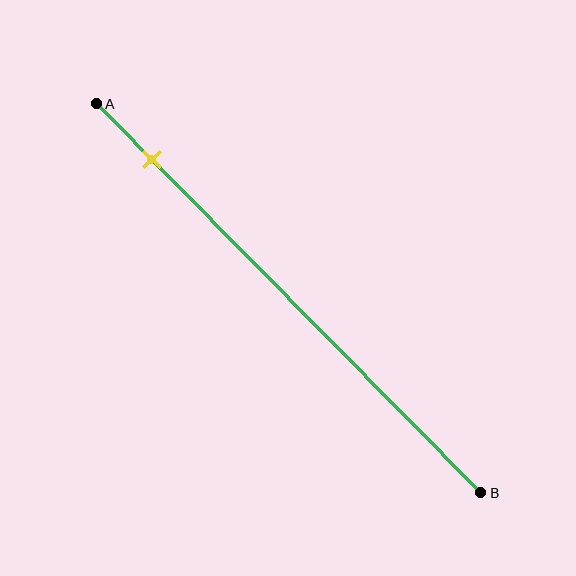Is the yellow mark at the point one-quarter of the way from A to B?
No, the mark is at about 15% from A, not at the 25% one-quarter point.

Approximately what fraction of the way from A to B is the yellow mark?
The yellow mark is approximately 15% of the way from A to B.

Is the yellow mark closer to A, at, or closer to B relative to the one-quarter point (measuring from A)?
The yellow mark is closer to point A than the one-quarter point of segment AB.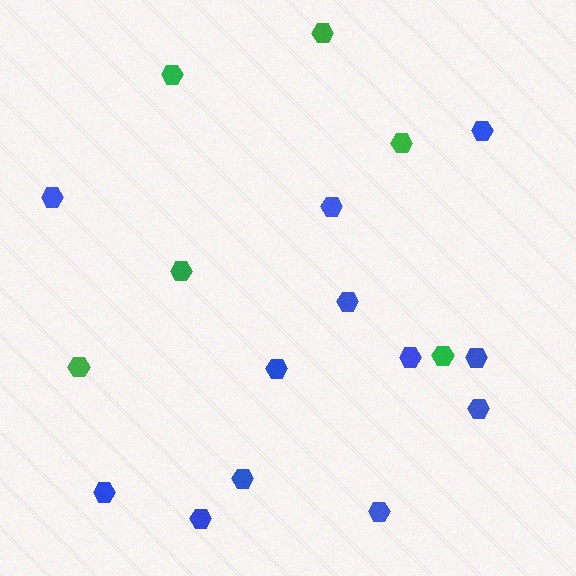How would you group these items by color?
There are 2 groups: one group of blue hexagons (12) and one group of green hexagons (6).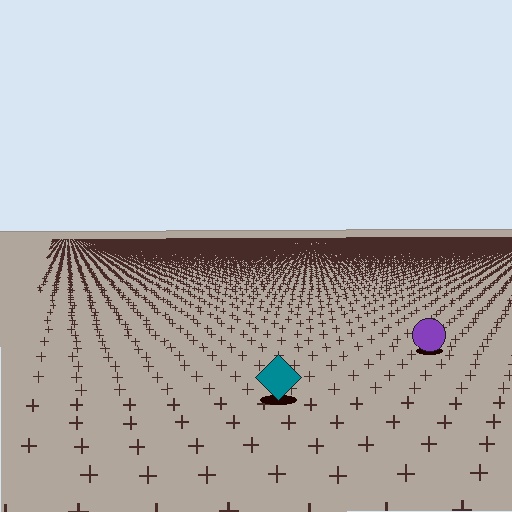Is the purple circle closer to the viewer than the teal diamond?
No. The teal diamond is closer — you can tell from the texture gradient: the ground texture is coarser near it.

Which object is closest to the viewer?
The teal diamond is closest. The texture marks near it are larger and more spread out.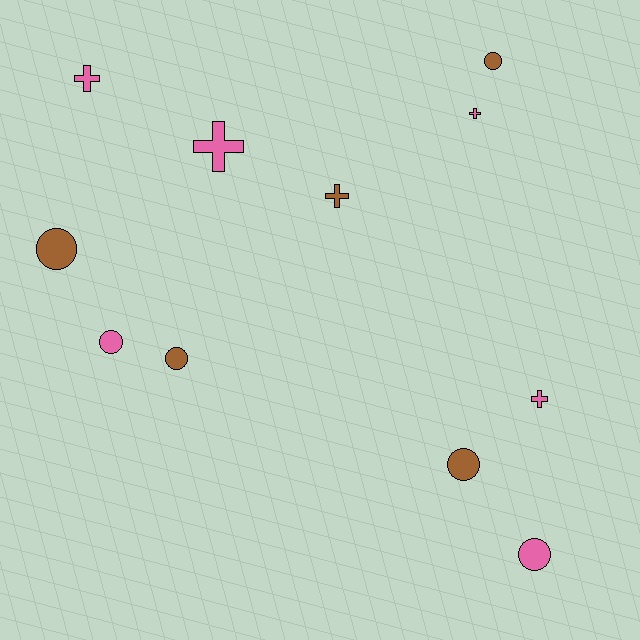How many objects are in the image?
There are 11 objects.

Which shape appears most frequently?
Circle, with 6 objects.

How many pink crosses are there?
There are 4 pink crosses.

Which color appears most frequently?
Pink, with 6 objects.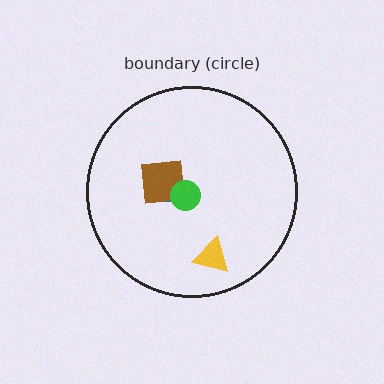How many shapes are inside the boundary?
4 inside, 0 outside.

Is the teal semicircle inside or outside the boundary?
Inside.